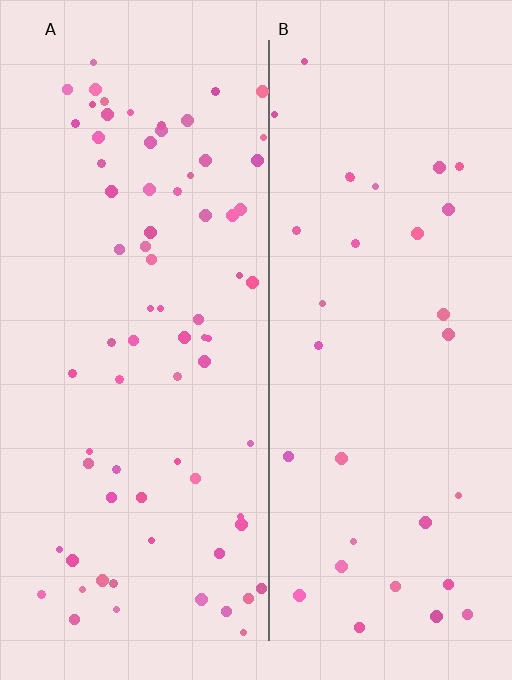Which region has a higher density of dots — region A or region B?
A (the left).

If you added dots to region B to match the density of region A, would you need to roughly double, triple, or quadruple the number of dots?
Approximately double.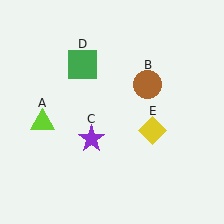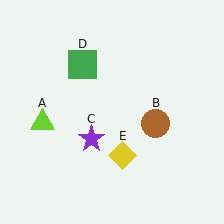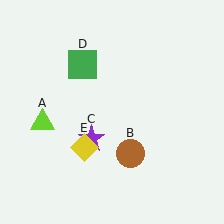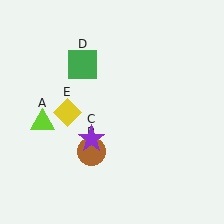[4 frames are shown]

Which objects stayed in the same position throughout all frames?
Lime triangle (object A) and purple star (object C) and green square (object D) remained stationary.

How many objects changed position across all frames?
2 objects changed position: brown circle (object B), yellow diamond (object E).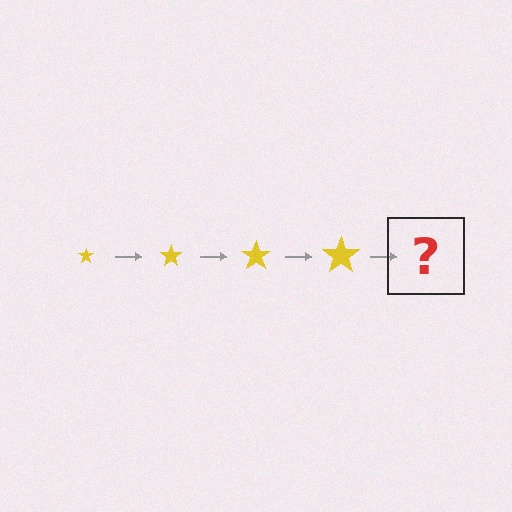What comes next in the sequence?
The next element should be a yellow star, larger than the previous one.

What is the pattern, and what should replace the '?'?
The pattern is that the star gets progressively larger each step. The '?' should be a yellow star, larger than the previous one.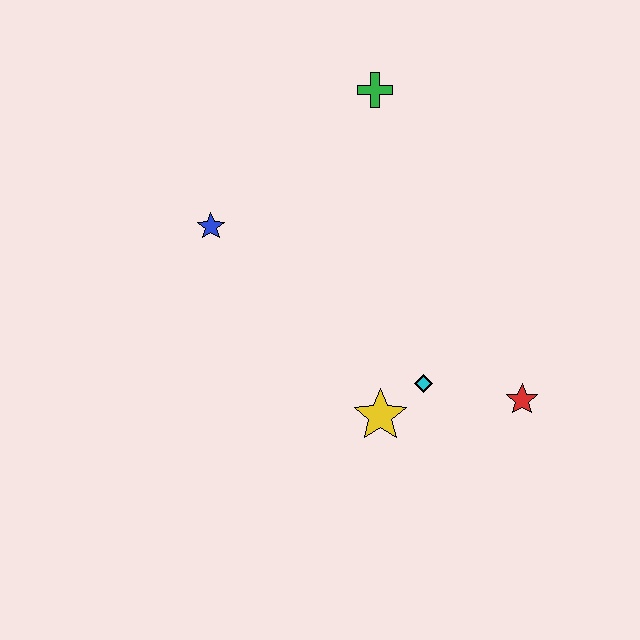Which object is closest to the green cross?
The blue star is closest to the green cross.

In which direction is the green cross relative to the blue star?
The green cross is to the right of the blue star.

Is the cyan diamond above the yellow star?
Yes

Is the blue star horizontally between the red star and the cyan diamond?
No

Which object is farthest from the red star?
The blue star is farthest from the red star.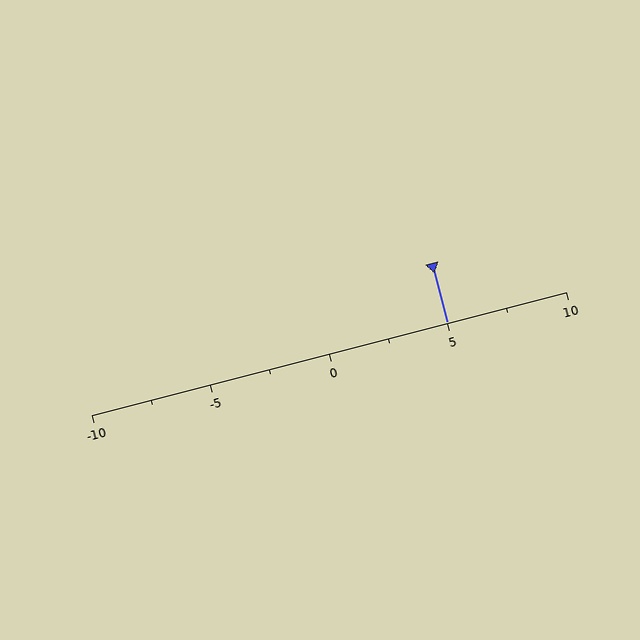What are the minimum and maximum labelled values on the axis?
The axis runs from -10 to 10.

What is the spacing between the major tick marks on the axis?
The major ticks are spaced 5 apart.